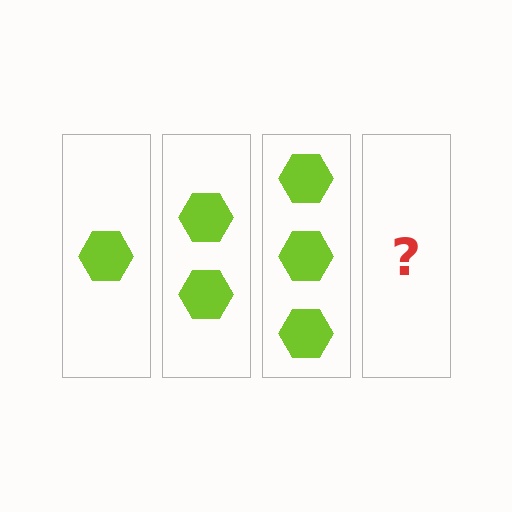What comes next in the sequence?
The next element should be 4 hexagons.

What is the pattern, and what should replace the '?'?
The pattern is that each step adds one more hexagon. The '?' should be 4 hexagons.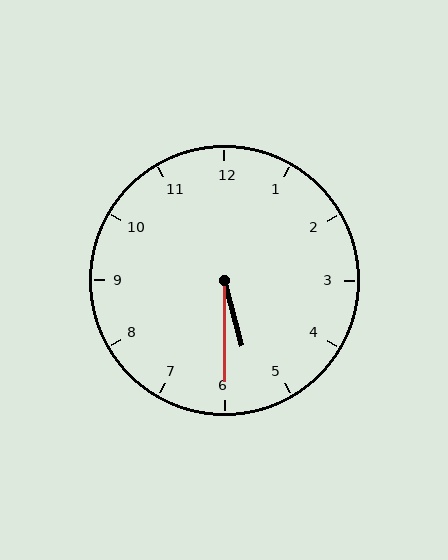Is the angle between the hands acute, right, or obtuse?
It is acute.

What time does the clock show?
5:30.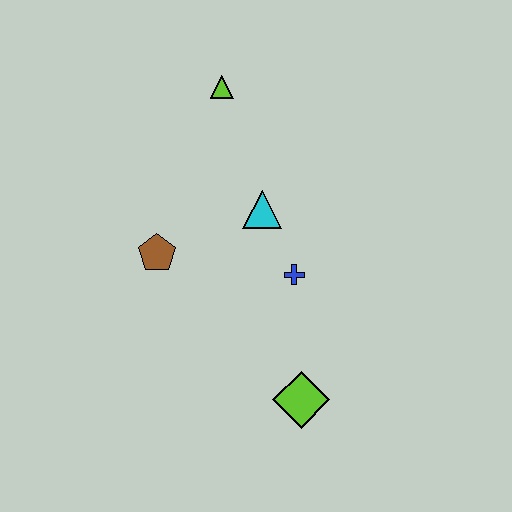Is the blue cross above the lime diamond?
Yes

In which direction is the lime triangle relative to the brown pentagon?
The lime triangle is above the brown pentagon.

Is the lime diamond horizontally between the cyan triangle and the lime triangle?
No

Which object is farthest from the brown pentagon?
The lime diamond is farthest from the brown pentagon.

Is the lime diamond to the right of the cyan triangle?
Yes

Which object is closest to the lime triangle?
The cyan triangle is closest to the lime triangle.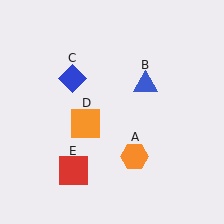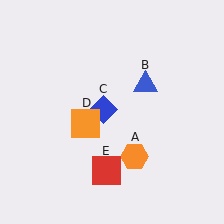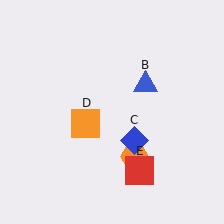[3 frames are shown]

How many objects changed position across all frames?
2 objects changed position: blue diamond (object C), red square (object E).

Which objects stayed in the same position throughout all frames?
Orange hexagon (object A) and blue triangle (object B) and orange square (object D) remained stationary.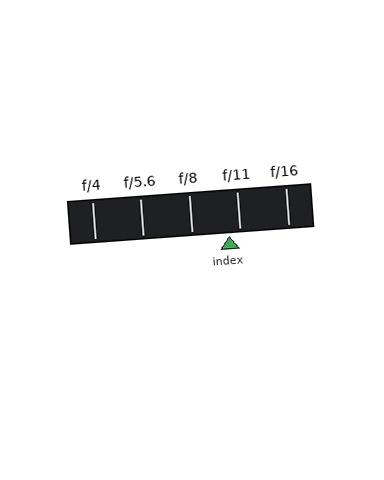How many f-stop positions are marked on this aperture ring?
There are 5 f-stop positions marked.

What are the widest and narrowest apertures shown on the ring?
The widest aperture shown is f/4 and the narrowest is f/16.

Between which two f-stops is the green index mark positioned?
The index mark is between f/8 and f/11.